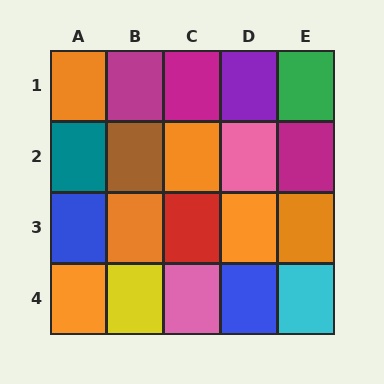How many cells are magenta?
3 cells are magenta.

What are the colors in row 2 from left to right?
Teal, brown, orange, pink, magenta.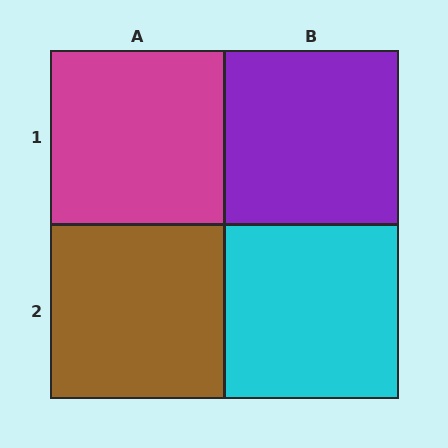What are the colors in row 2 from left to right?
Brown, cyan.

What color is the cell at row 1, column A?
Magenta.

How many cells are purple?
1 cell is purple.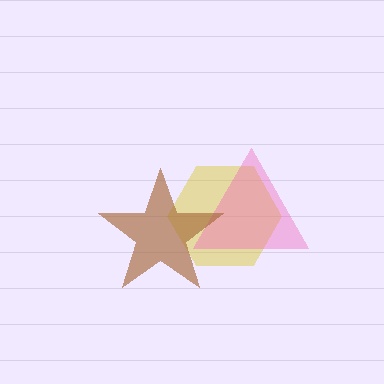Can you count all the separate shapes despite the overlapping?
Yes, there are 3 separate shapes.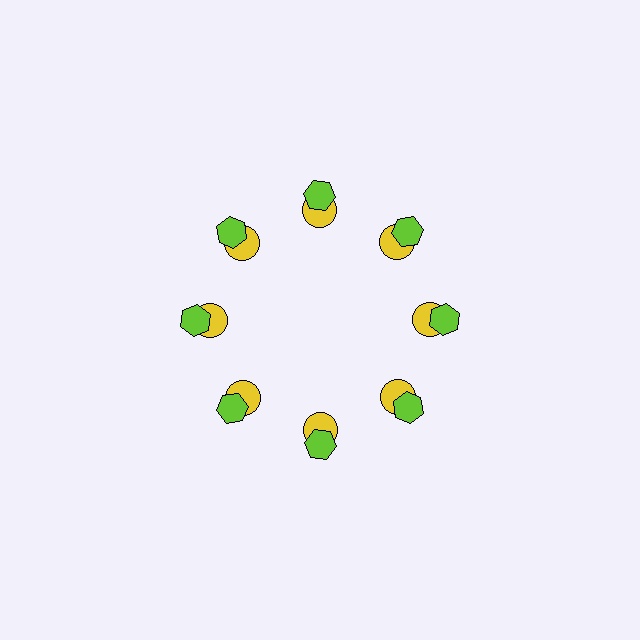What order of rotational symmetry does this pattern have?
This pattern has 8-fold rotational symmetry.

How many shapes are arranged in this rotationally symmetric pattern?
There are 16 shapes, arranged in 8 groups of 2.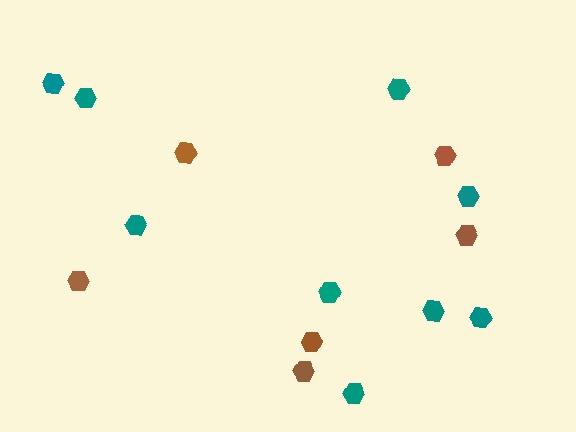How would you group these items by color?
There are 2 groups: one group of brown hexagons (6) and one group of teal hexagons (9).